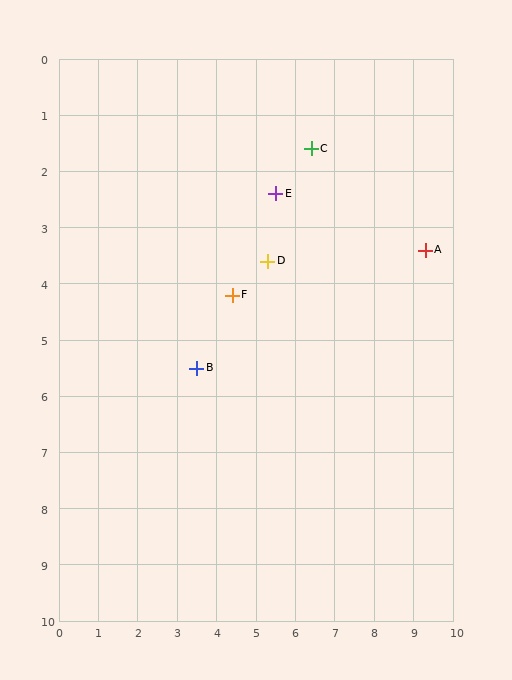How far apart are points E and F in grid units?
Points E and F are about 2.1 grid units apart.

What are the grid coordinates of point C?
Point C is at approximately (6.4, 1.6).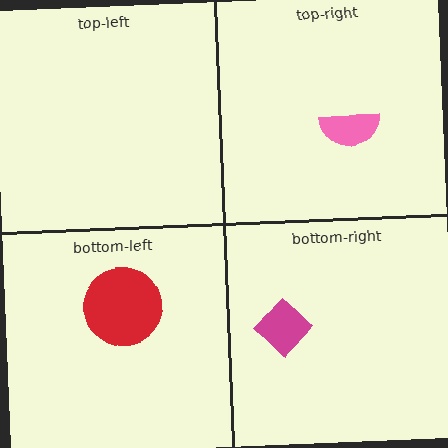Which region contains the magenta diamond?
The bottom-right region.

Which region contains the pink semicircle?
The top-right region.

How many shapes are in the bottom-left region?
1.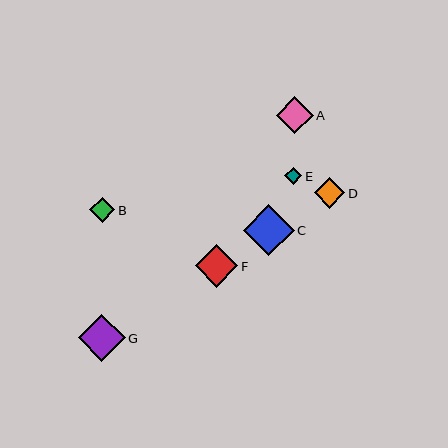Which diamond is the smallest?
Diamond E is the smallest with a size of approximately 17 pixels.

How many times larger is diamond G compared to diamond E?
Diamond G is approximately 2.7 times the size of diamond E.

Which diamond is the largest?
Diamond C is the largest with a size of approximately 51 pixels.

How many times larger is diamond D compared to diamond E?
Diamond D is approximately 1.7 times the size of diamond E.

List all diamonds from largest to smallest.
From largest to smallest: C, G, F, A, D, B, E.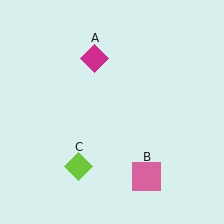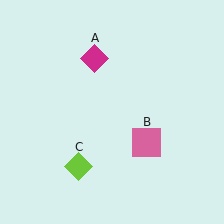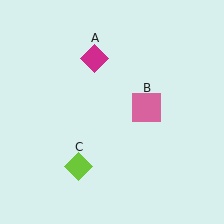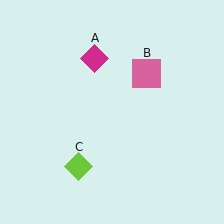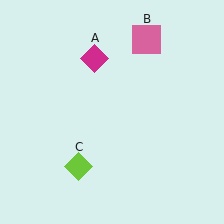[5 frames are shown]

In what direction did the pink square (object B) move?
The pink square (object B) moved up.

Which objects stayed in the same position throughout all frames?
Magenta diamond (object A) and lime diamond (object C) remained stationary.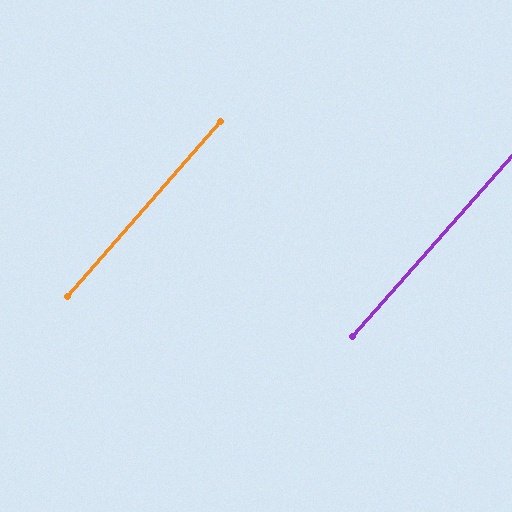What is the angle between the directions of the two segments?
Approximately 0 degrees.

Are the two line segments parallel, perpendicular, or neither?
Parallel — their directions differ by only 0.4°.